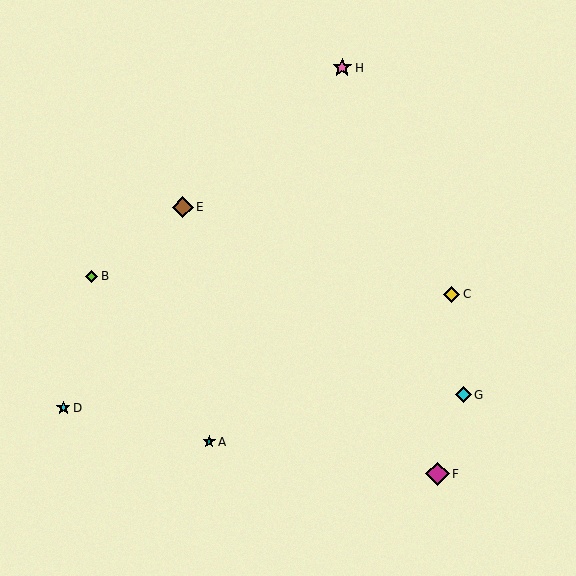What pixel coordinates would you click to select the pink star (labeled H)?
Click at (342, 68) to select the pink star H.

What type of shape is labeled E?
Shape E is a brown diamond.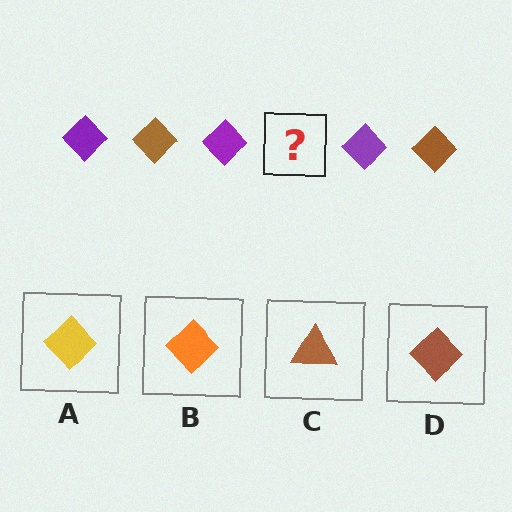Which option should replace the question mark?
Option D.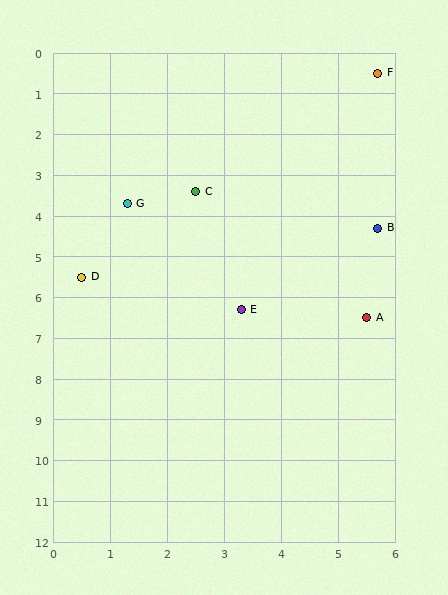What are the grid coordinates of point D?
Point D is at approximately (0.5, 5.5).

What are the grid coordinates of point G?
Point G is at approximately (1.3, 3.7).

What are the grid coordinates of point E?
Point E is at approximately (3.3, 6.3).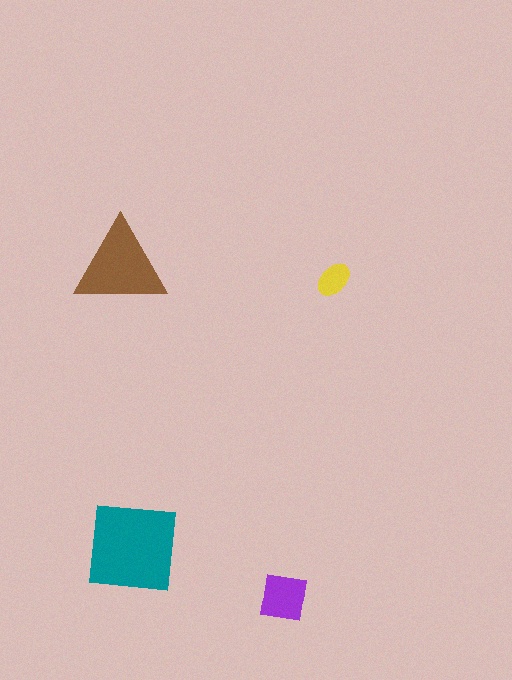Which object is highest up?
The brown triangle is topmost.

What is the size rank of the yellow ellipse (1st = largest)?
4th.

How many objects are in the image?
There are 4 objects in the image.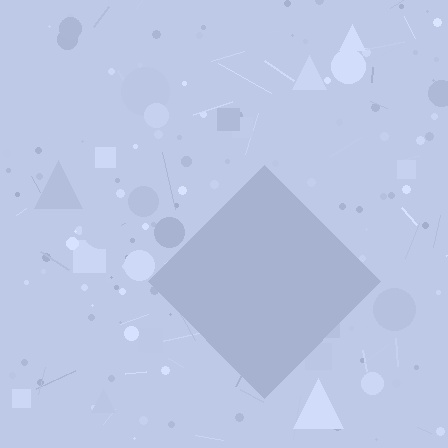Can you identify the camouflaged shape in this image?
The camouflaged shape is a diamond.